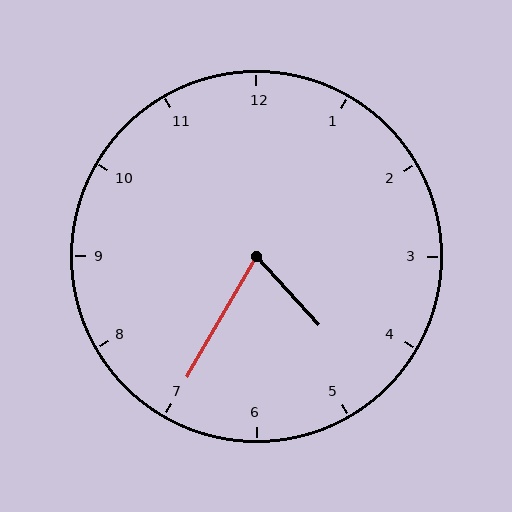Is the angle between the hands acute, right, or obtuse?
It is acute.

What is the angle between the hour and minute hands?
Approximately 72 degrees.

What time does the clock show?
4:35.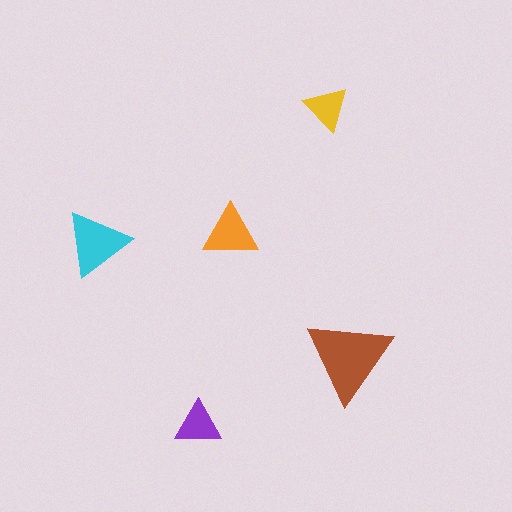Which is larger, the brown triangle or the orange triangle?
The brown one.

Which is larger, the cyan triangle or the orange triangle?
The cyan one.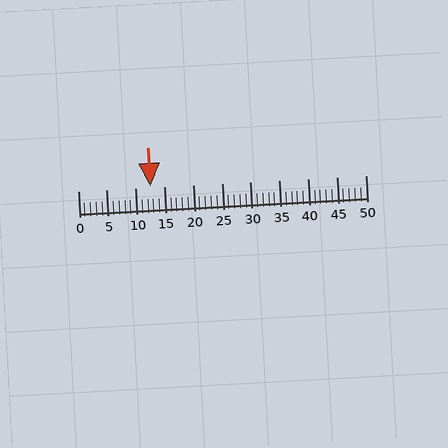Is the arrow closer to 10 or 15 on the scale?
The arrow is closer to 15.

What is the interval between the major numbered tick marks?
The major tick marks are spaced 5 units apart.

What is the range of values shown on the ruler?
The ruler shows values from 0 to 50.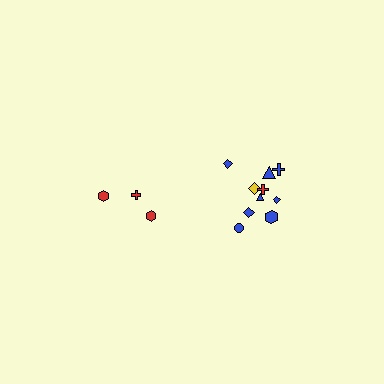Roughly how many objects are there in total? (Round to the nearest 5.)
Roughly 15 objects in total.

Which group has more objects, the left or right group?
The right group.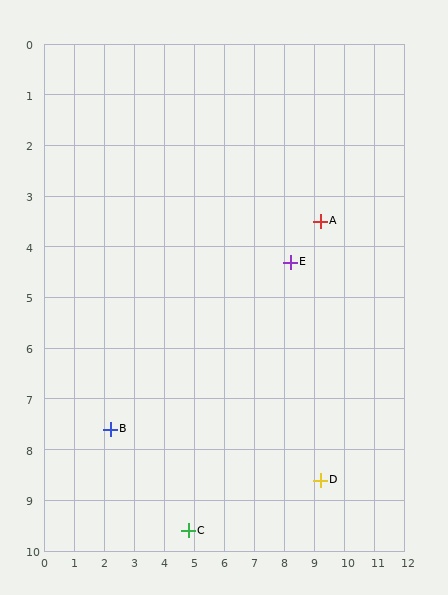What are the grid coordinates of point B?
Point B is at approximately (2.2, 7.6).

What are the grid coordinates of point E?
Point E is at approximately (8.2, 4.3).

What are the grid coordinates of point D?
Point D is at approximately (9.2, 8.6).